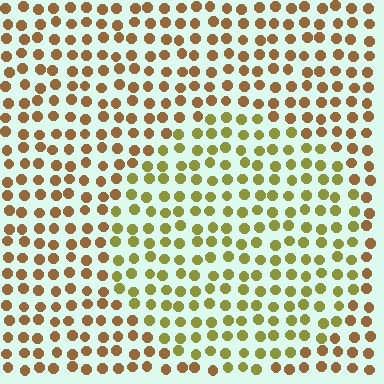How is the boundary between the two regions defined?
The boundary is defined purely by a slight shift in hue (about 37 degrees). Spacing, size, and orientation are identical on both sides.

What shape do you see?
I see a circle.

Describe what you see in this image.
The image is filled with small brown elements in a uniform arrangement. A circle-shaped region is visible where the elements are tinted to a slightly different hue, forming a subtle color boundary.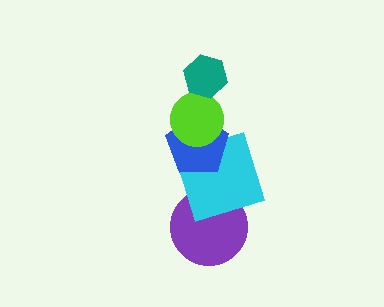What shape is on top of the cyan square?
The blue pentagon is on top of the cyan square.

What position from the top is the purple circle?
The purple circle is 5th from the top.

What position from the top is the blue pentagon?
The blue pentagon is 3rd from the top.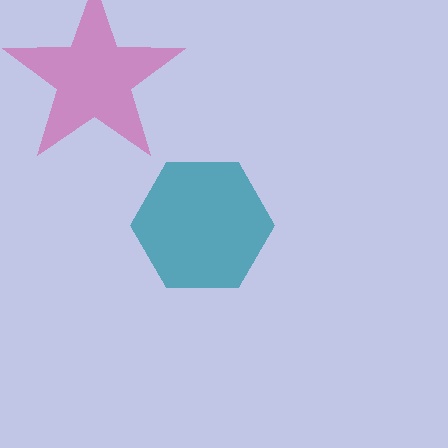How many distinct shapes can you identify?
There are 2 distinct shapes: a magenta star, a teal hexagon.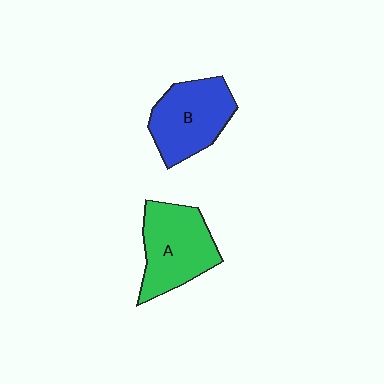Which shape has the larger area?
Shape A (green).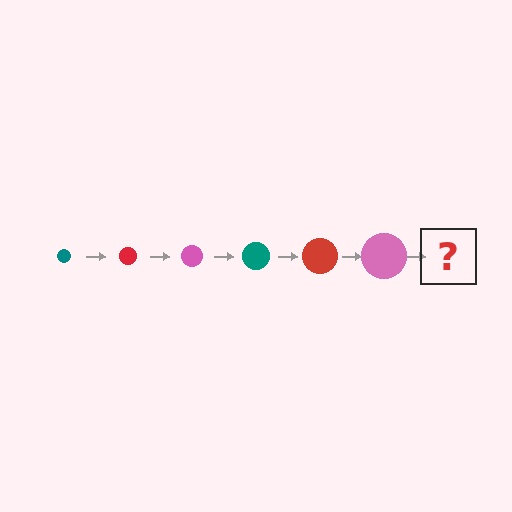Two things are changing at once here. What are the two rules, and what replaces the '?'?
The two rules are that the circle grows larger each step and the color cycles through teal, red, and pink. The '?' should be a teal circle, larger than the previous one.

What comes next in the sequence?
The next element should be a teal circle, larger than the previous one.